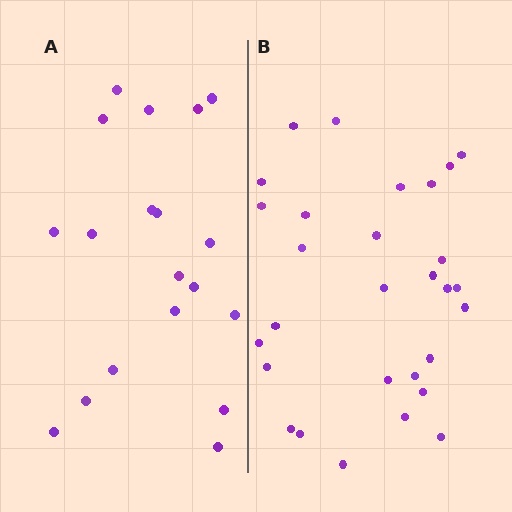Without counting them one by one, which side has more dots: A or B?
Region B (the right region) has more dots.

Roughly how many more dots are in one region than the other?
Region B has roughly 10 or so more dots than region A.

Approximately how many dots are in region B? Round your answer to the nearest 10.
About 30 dots. (The exact count is 29, which rounds to 30.)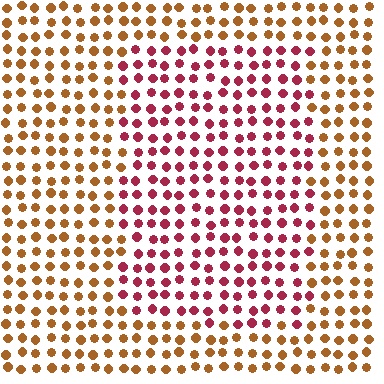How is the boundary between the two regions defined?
The boundary is defined purely by a slight shift in hue (about 47 degrees). Spacing, size, and orientation are identical on both sides.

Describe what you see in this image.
The image is filled with small brown elements in a uniform arrangement. A rectangle-shaped region is visible where the elements are tinted to a slightly different hue, forming a subtle color boundary.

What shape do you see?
I see a rectangle.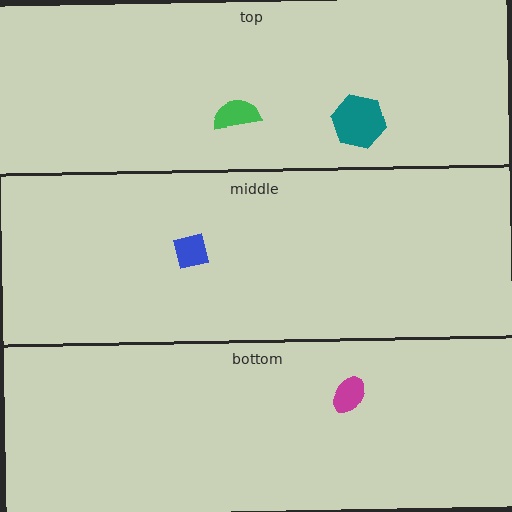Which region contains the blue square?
The middle region.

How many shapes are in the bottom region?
1.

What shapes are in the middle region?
The blue square.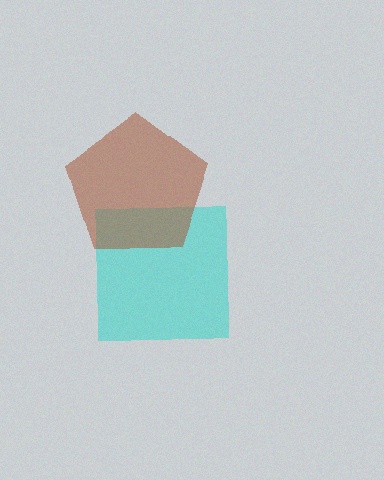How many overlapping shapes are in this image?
There are 2 overlapping shapes in the image.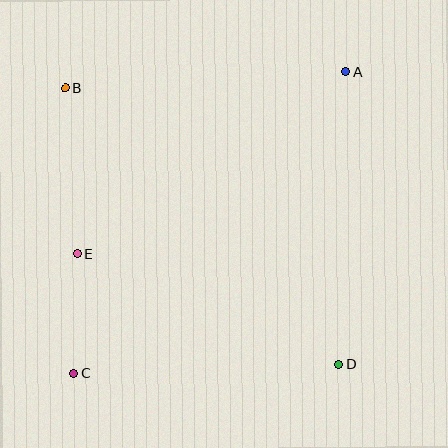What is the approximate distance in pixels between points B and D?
The distance between B and D is approximately 389 pixels.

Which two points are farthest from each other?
Points A and C are farthest from each other.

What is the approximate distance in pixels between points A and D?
The distance between A and D is approximately 293 pixels.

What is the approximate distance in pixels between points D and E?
The distance between D and E is approximately 284 pixels.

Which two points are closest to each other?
Points C and E are closest to each other.